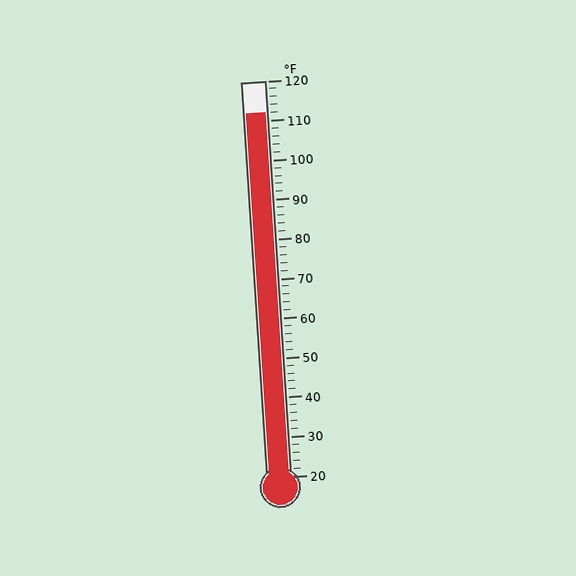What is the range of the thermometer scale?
The thermometer scale ranges from 20°F to 120°F.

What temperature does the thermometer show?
The thermometer shows approximately 112°F.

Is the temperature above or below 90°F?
The temperature is above 90°F.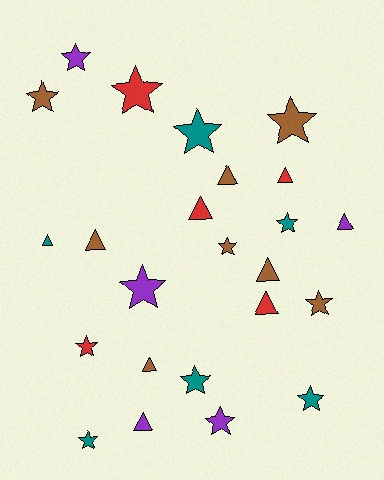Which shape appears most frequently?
Star, with 14 objects.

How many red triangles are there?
There are 3 red triangles.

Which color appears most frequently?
Brown, with 8 objects.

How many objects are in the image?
There are 24 objects.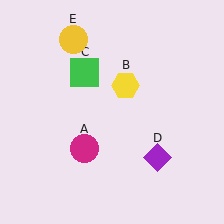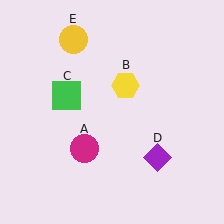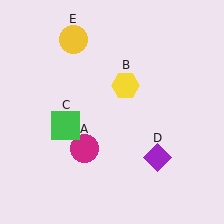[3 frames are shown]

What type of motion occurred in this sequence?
The green square (object C) rotated counterclockwise around the center of the scene.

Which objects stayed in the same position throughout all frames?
Magenta circle (object A) and yellow hexagon (object B) and purple diamond (object D) and yellow circle (object E) remained stationary.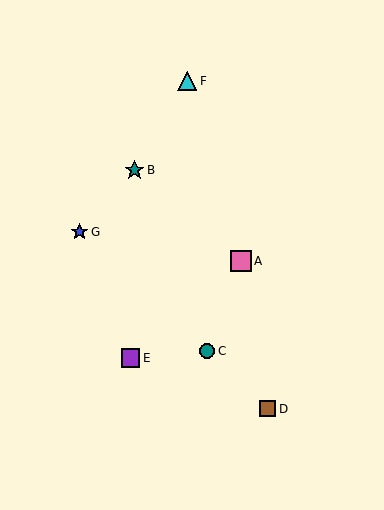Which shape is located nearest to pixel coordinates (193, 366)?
The teal circle (labeled C) at (207, 351) is nearest to that location.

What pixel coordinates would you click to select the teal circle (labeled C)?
Click at (207, 351) to select the teal circle C.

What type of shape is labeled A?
Shape A is a pink square.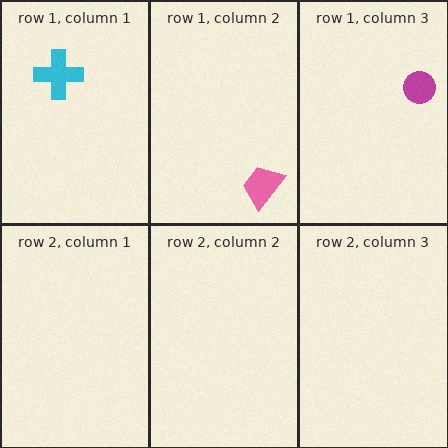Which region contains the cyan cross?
The row 1, column 1 region.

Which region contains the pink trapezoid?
The row 1, column 2 region.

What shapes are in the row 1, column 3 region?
The magenta circle.